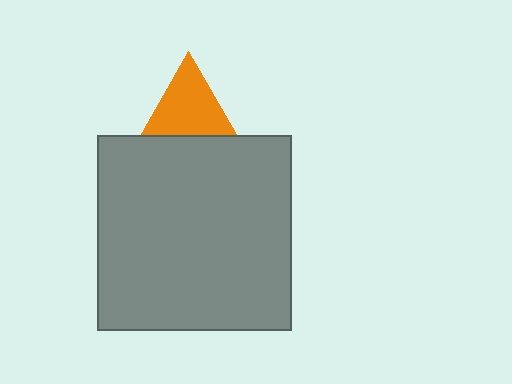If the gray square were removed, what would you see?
You would see the complete orange triangle.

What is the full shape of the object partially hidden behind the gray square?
The partially hidden object is an orange triangle.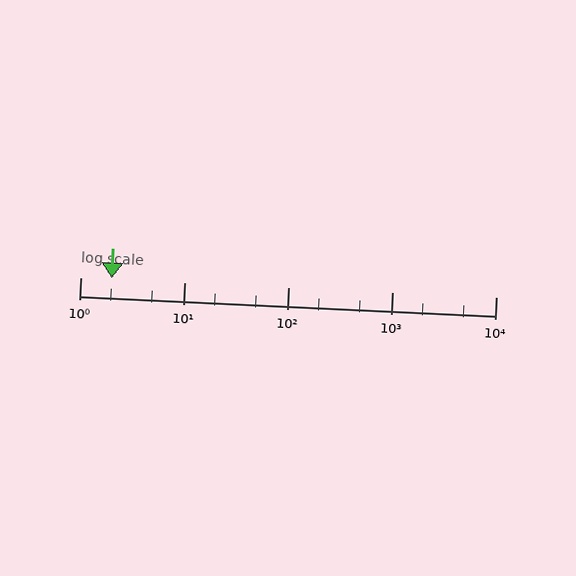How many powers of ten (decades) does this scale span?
The scale spans 4 decades, from 1 to 10000.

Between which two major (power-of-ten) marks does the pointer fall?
The pointer is between 1 and 10.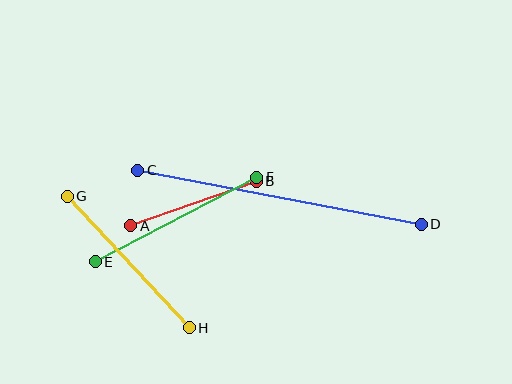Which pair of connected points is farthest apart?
Points C and D are farthest apart.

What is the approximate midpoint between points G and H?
The midpoint is at approximately (128, 262) pixels.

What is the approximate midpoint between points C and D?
The midpoint is at approximately (279, 197) pixels.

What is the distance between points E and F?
The distance is approximately 182 pixels.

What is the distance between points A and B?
The distance is approximately 133 pixels.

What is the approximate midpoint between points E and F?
The midpoint is at approximately (176, 219) pixels.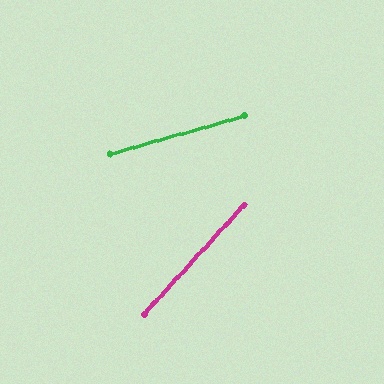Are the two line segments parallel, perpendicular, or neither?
Neither parallel nor perpendicular — they differ by about 32°.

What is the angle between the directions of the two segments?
Approximately 32 degrees.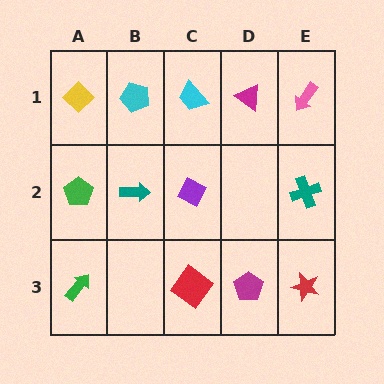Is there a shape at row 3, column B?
No, that cell is empty.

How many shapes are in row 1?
5 shapes.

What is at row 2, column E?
A teal cross.